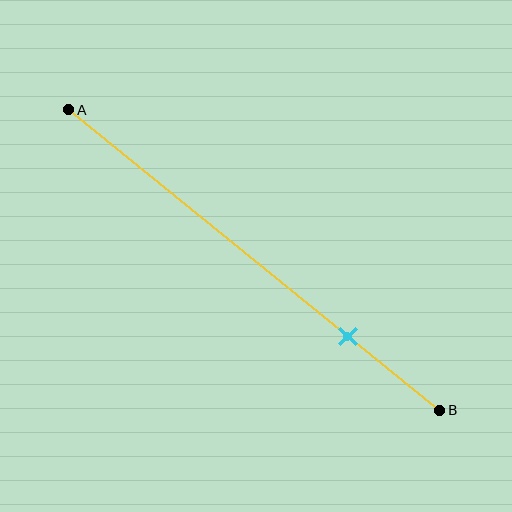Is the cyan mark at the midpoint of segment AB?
No, the mark is at about 75% from A, not at the 50% midpoint.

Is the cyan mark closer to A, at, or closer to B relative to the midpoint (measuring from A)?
The cyan mark is closer to point B than the midpoint of segment AB.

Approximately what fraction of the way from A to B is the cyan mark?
The cyan mark is approximately 75% of the way from A to B.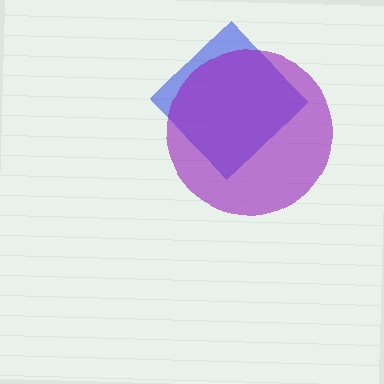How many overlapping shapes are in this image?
There are 2 overlapping shapes in the image.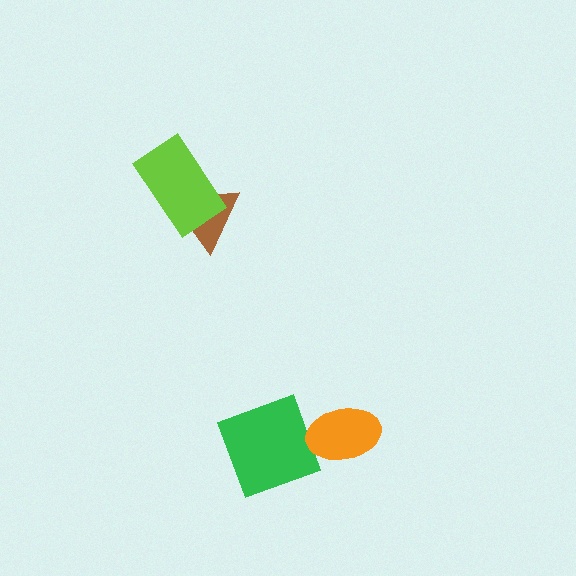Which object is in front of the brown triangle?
The lime rectangle is in front of the brown triangle.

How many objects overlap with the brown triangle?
1 object overlaps with the brown triangle.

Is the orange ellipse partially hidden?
No, no other shape covers it.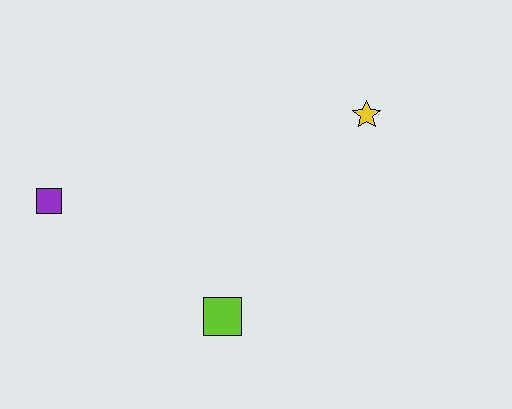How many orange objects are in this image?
There are no orange objects.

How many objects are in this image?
There are 3 objects.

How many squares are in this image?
There are 2 squares.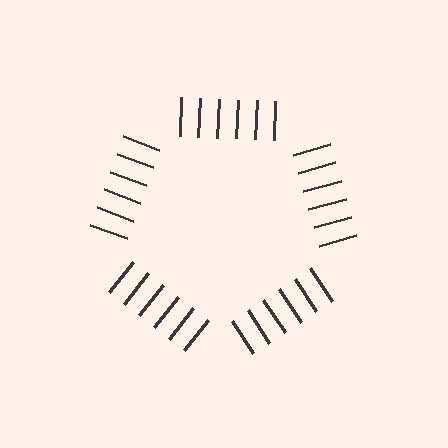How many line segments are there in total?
30 — 6 along each of the 5 edges.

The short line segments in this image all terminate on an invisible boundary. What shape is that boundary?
An illusory pentagon — the line segments terminate on its edges but no continuous stroke is drawn.